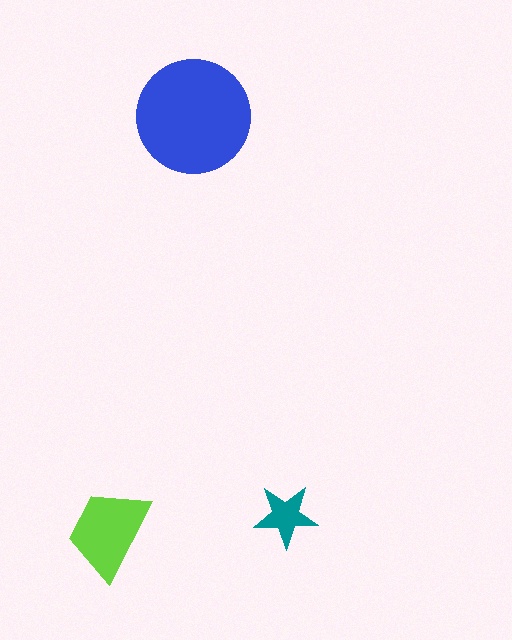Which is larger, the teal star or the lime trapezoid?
The lime trapezoid.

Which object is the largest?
The blue circle.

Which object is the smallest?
The teal star.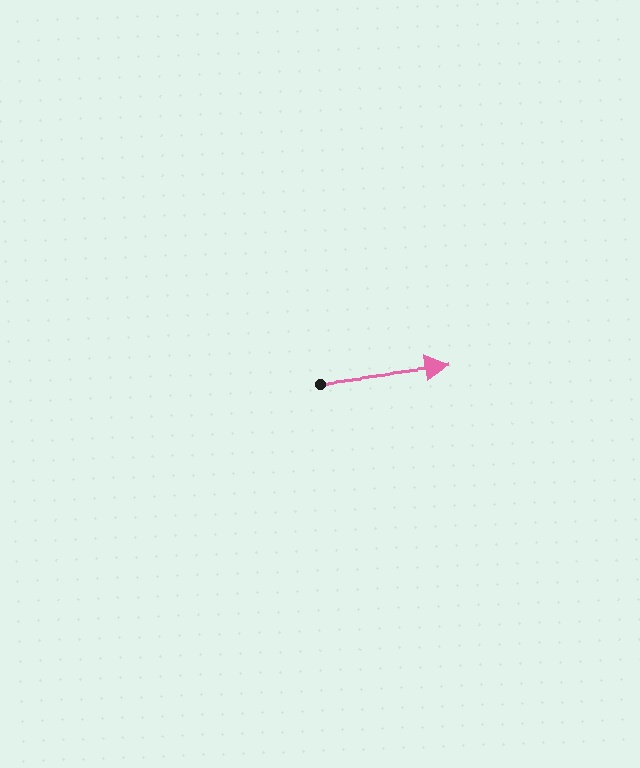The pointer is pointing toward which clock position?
Roughly 3 o'clock.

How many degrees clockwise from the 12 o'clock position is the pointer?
Approximately 83 degrees.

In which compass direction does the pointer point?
East.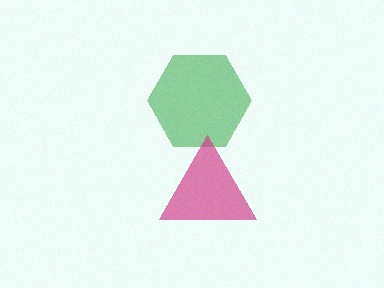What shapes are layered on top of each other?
The layered shapes are: a green hexagon, a magenta triangle.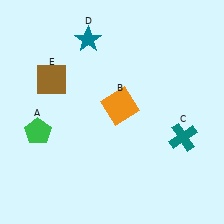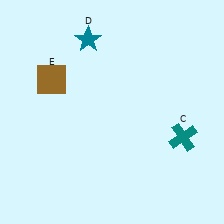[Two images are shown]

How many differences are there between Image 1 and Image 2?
There are 2 differences between the two images.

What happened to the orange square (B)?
The orange square (B) was removed in Image 2. It was in the top-right area of Image 1.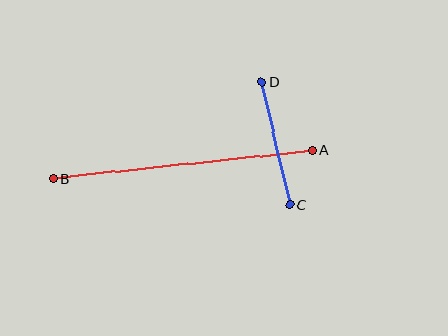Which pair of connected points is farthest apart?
Points A and B are farthest apart.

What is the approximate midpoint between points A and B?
The midpoint is at approximately (183, 164) pixels.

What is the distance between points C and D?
The distance is approximately 126 pixels.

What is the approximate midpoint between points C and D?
The midpoint is at approximately (276, 143) pixels.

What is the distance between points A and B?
The distance is approximately 261 pixels.